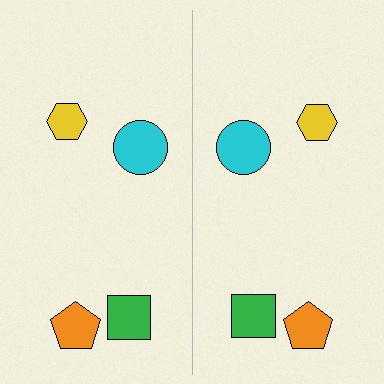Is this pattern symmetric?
Yes, this pattern has bilateral (reflection) symmetry.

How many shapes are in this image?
There are 8 shapes in this image.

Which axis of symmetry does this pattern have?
The pattern has a vertical axis of symmetry running through the center of the image.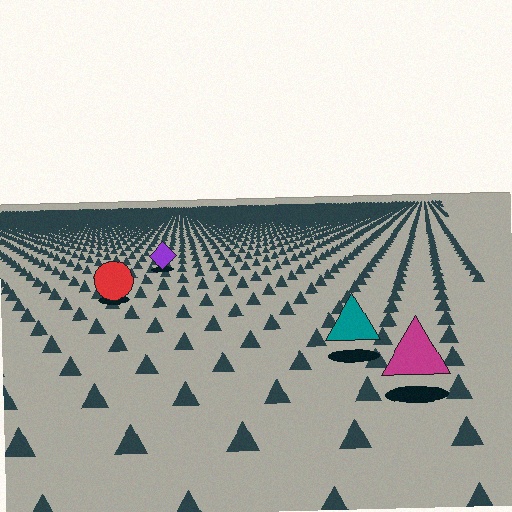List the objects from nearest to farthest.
From nearest to farthest: the magenta triangle, the teal triangle, the red circle, the purple diamond.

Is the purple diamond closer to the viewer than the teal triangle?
No. The teal triangle is closer — you can tell from the texture gradient: the ground texture is coarser near it.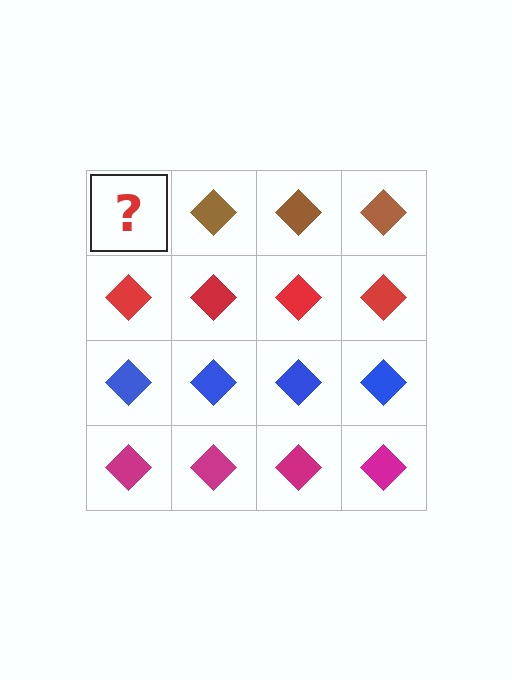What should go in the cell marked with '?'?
The missing cell should contain a brown diamond.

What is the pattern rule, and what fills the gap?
The rule is that each row has a consistent color. The gap should be filled with a brown diamond.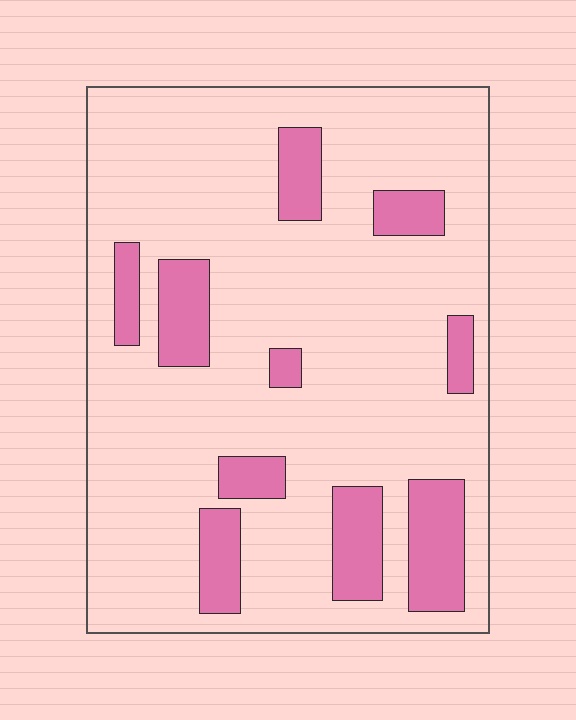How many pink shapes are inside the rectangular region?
10.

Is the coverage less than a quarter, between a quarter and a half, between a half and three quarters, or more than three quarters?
Less than a quarter.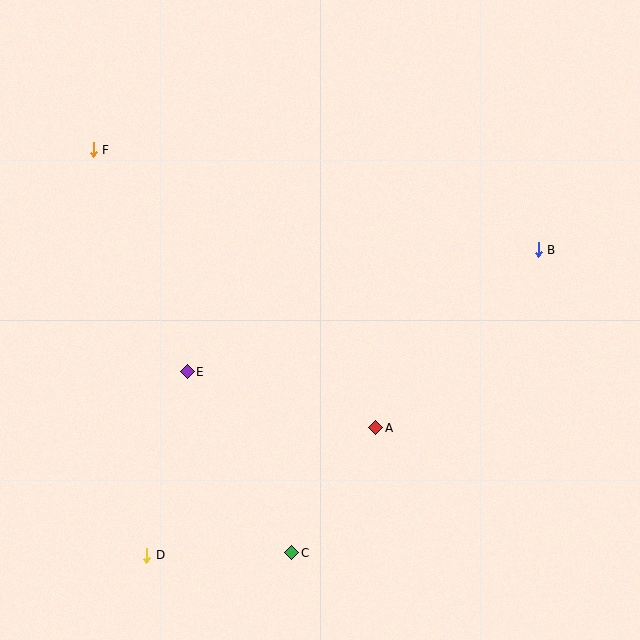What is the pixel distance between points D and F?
The distance between D and F is 409 pixels.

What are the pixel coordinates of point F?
Point F is at (93, 150).